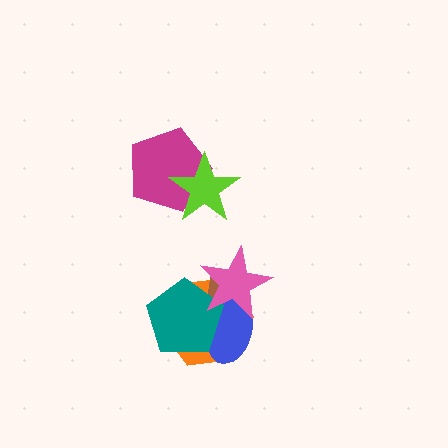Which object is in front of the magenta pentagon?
The lime star is in front of the magenta pentagon.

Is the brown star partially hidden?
Yes, it is partially covered by another shape.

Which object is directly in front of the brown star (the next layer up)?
The blue ellipse is directly in front of the brown star.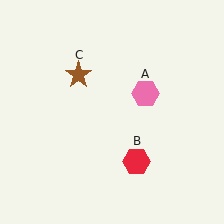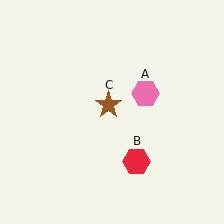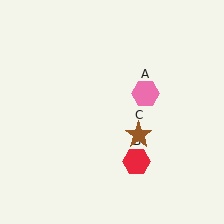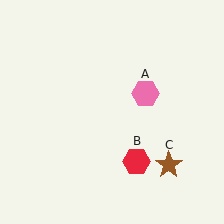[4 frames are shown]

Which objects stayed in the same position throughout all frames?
Pink hexagon (object A) and red hexagon (object B) remained stationary.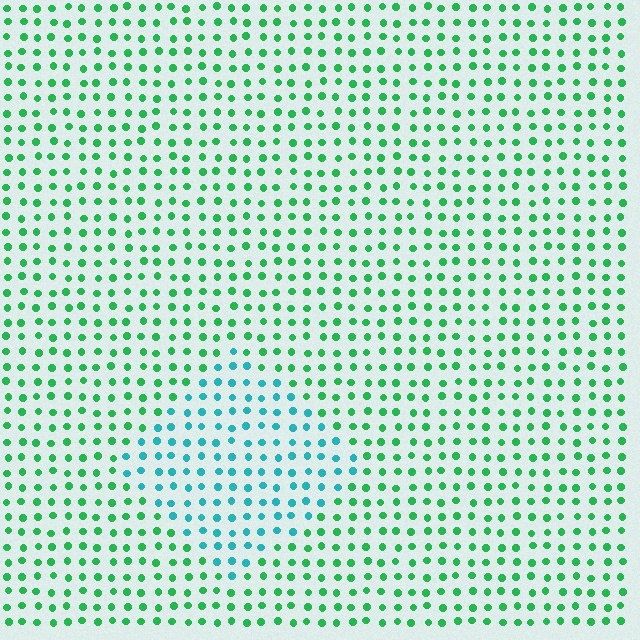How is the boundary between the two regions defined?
The boundary is defined purely by a slight shift in hue (about 44 degrees). Spacing, size, and orientation are identical on both sides.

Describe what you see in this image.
The image is filled with small green elements in a uniform arrangement. A diamond-shaped region is visible where the elements are tinted to a slightly different hue, forming a subtle color boundary.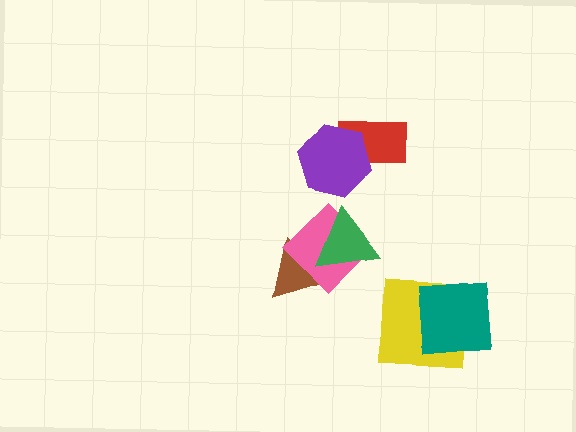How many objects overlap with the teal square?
1 object overlaps with the teal square.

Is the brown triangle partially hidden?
Yes, it is partially covered by another shape.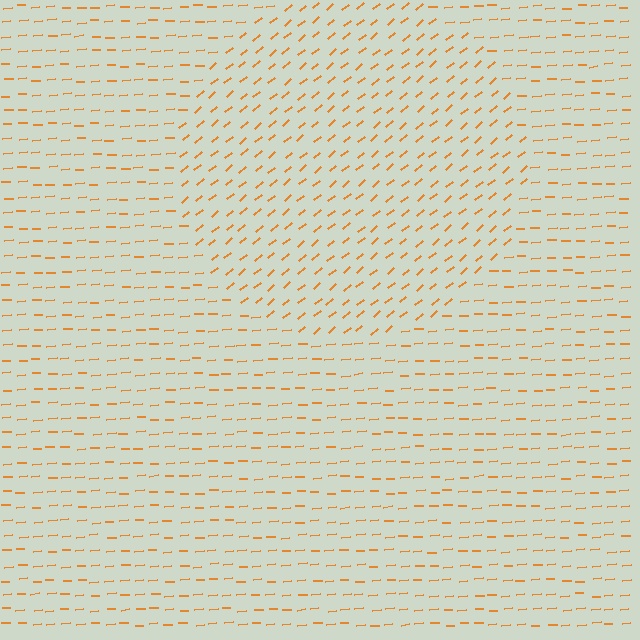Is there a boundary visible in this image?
Yes, there is a texture boundary formed by a change in line orientation.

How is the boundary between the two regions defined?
The boundary is defined purely by a change in line orientation (approximately 35 degrees difference). All lines are the same color and thickness.